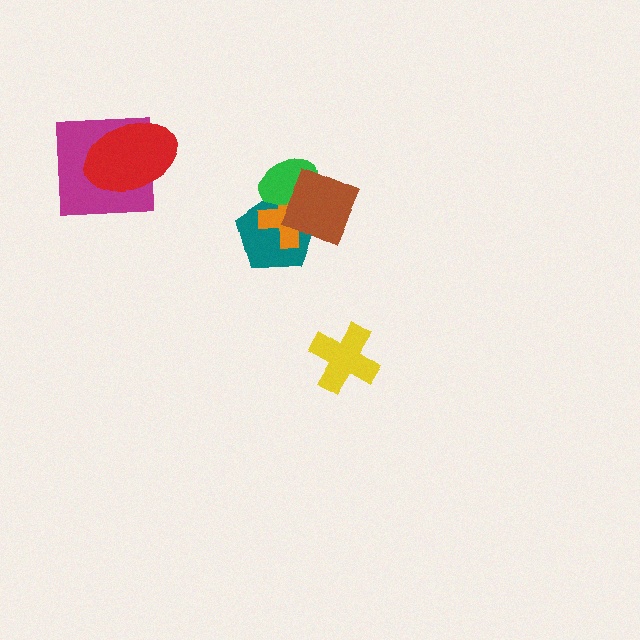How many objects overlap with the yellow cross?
0 objects overlap with the yellow cross.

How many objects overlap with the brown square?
3 objects overlap with the brown square.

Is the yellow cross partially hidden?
No, no other shape covers it.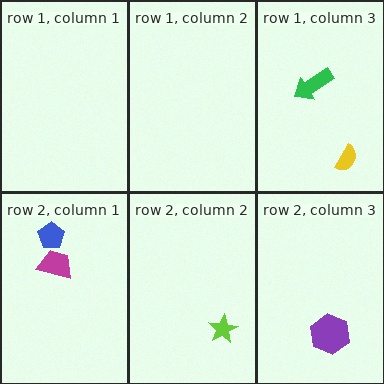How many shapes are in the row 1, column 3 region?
2.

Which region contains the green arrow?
The row 1, column 3 region.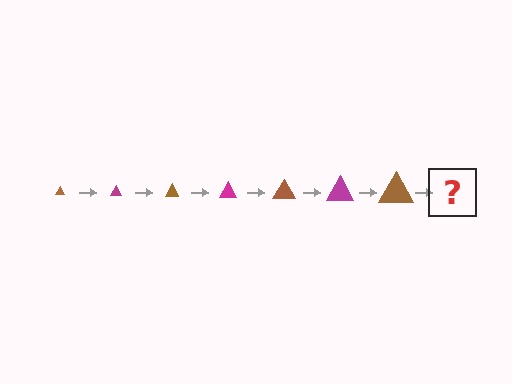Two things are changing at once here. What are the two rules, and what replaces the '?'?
The two rules are that the triangle grows larger each step and the color cycles through brown and magenta. The '?' should be a magenta triangle, larger than the previous one.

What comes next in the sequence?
The next element should be a magenta triangle, larger than the previous one.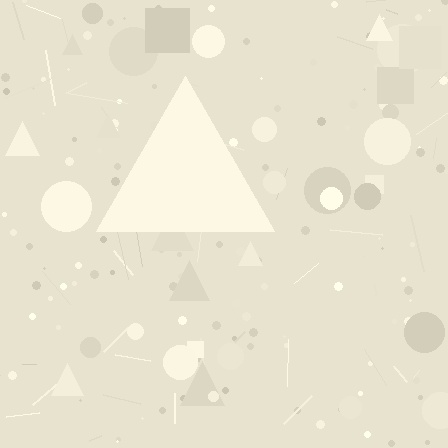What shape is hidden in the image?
A triangle is hidden in the image.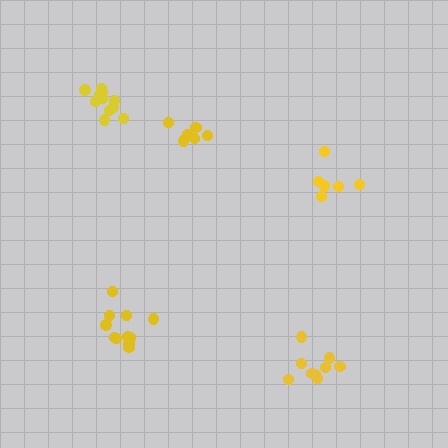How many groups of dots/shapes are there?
There are 5 groups.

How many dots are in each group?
Group 1: 11 dots, Group 2: 6 dots, Group 3: 6 dots, Group 4: 11 dots, Group 5: 9 dots (43 total).